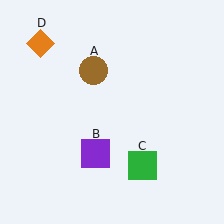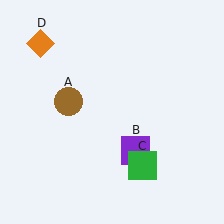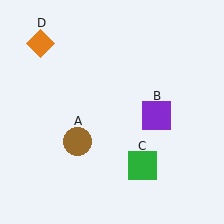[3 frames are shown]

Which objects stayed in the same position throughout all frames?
Green square (object C) and orange diamond (object D) remained stationary.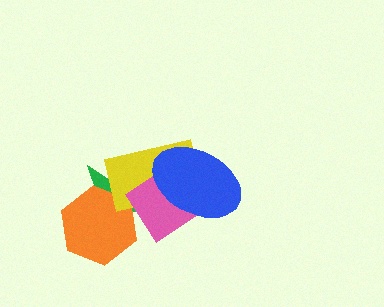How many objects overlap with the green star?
3 objects overlap with the green star.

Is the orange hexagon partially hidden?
Yes, it is partially covered by another shape.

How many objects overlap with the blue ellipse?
2 objects overlap with the blue ellipse.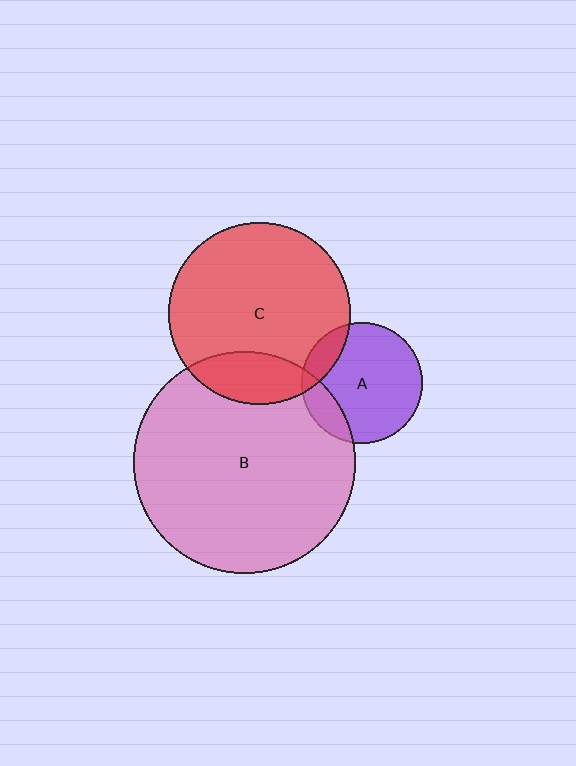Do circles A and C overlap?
Yes.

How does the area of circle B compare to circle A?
Approximately 3.3 times.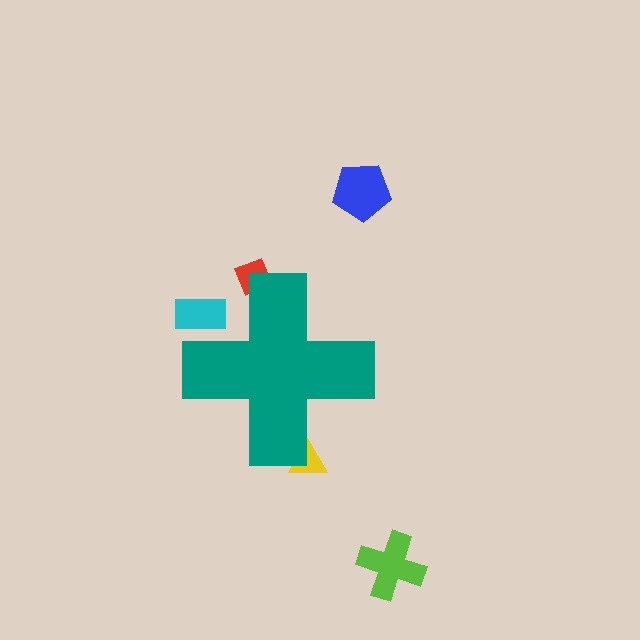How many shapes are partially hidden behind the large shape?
3 shapes are partially hidden.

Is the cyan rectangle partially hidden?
Yes, the cyan rectangle is partially hidden behind the teal cross.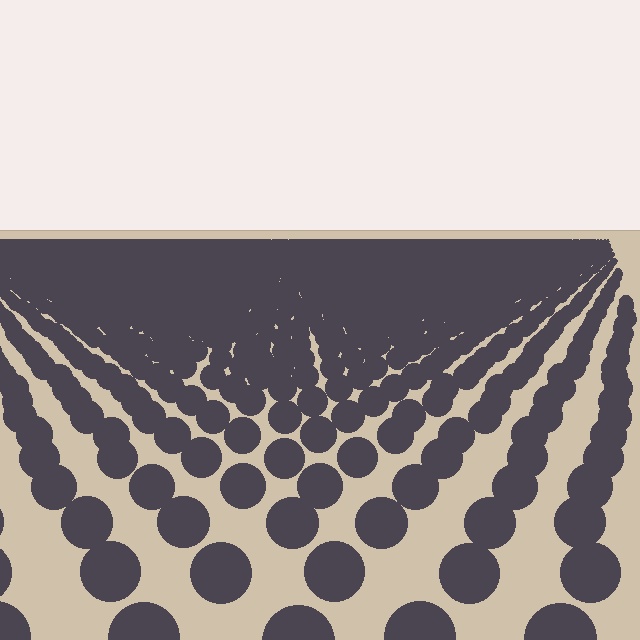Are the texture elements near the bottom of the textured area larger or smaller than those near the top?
Larger. Near the bottom, elements are closer to the viewer and appear at a bigger on-screen size.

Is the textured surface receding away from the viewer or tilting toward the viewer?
The surface is receding away from the viewer. Texture elements get smaller and denser toward the top.